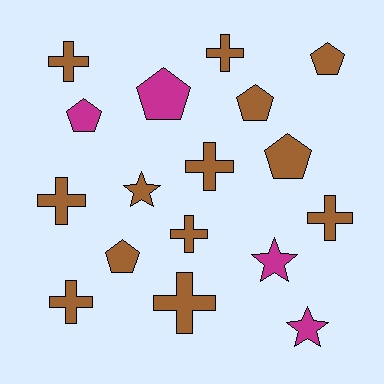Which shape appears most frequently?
Cross, with 8 objects.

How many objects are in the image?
There are 17 objects.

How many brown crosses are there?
There are 8 brown crosses.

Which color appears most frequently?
Brown, with 13 objects.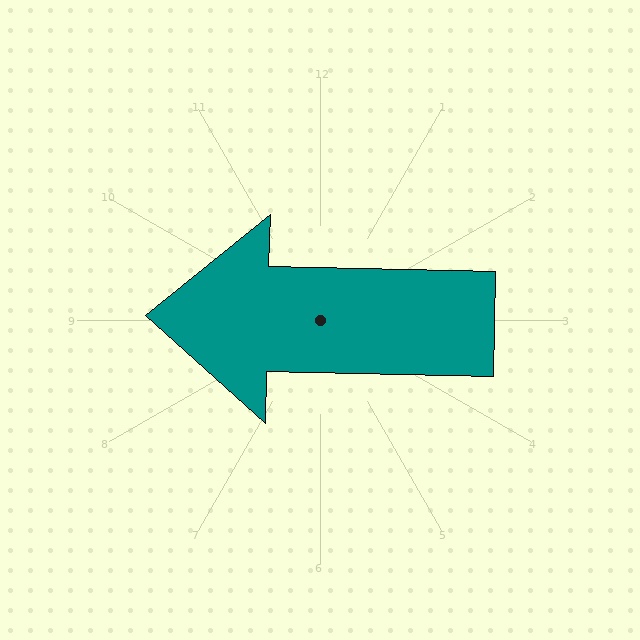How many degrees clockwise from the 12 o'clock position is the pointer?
Approximately 271 degrees.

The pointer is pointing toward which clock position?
Roughly 9 o'clock.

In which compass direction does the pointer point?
West.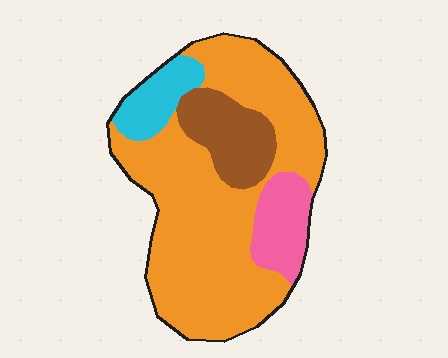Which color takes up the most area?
Orange, at roughly 65%.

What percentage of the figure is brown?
Brown covers 14% of the figure.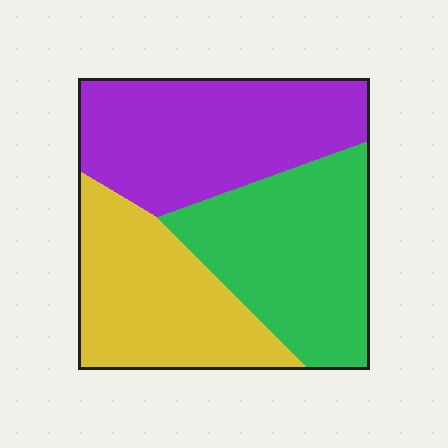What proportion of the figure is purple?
Purple covers around 35% of the figure.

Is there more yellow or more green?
Green.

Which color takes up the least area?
Yellow, at roughly 30%.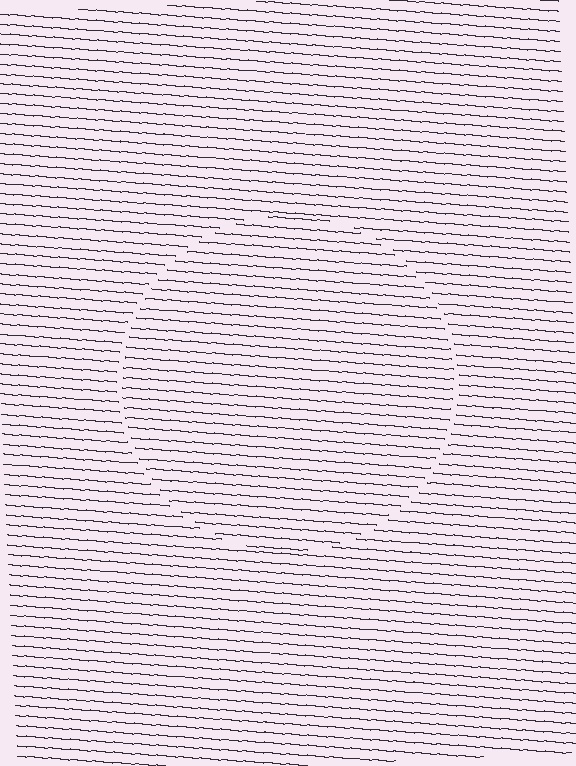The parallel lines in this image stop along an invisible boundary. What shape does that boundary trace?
An illusory circle. The interior of the shape contains the same grating, shifted by half a period — the contour is defined by the phase discontinuity where line-ends from the inner and outer gratings abut.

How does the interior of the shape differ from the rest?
The interior of the shape contains the same grating, shifted by half a period — the contour is defined by the phase discontinuity where line-ends from the inner and outer gratings abut.